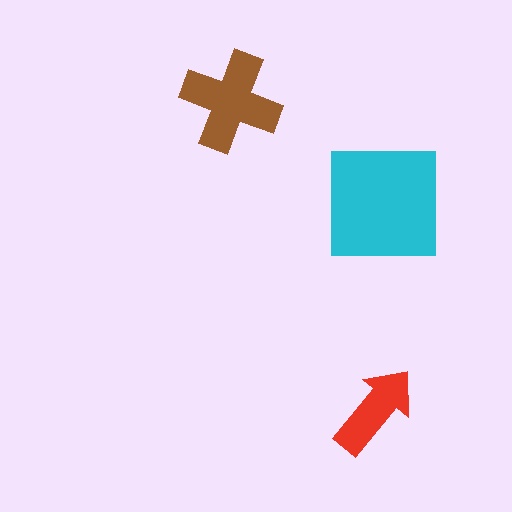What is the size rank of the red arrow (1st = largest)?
3rd.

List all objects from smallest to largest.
The red arrow, the brown cross, the cyan square.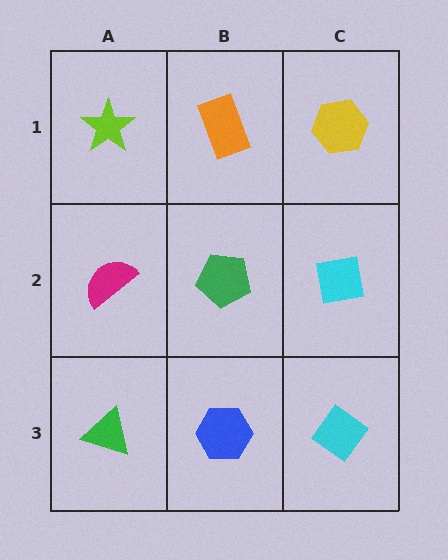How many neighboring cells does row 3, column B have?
3.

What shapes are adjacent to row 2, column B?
An orange rectangle (row 1, column B), a blue hexagon (row 3, column B), a magenta semicircle (row 2, column A), a cyan square (row 2, column C).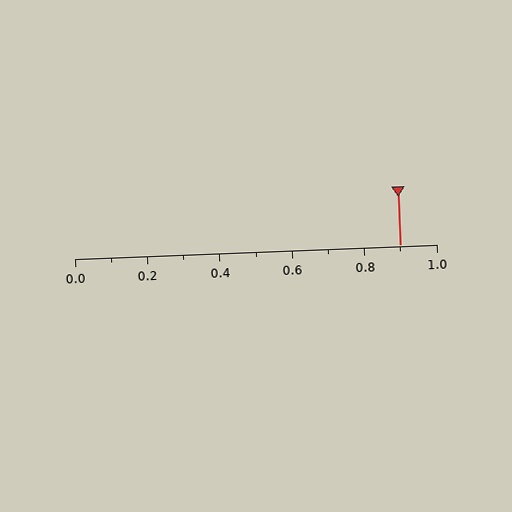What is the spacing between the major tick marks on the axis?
The major ticks are spaced 0.2 apart.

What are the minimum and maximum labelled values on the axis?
The axis runs from 0.0 to 1.0.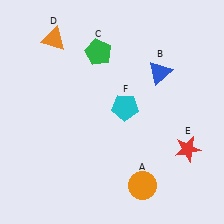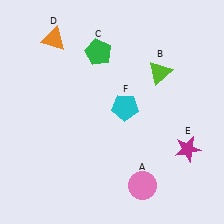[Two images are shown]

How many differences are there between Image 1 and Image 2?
There are 3 differences between the two images.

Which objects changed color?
A changed from orange to pink. B changed from blue to lime. E changed from red to magenta.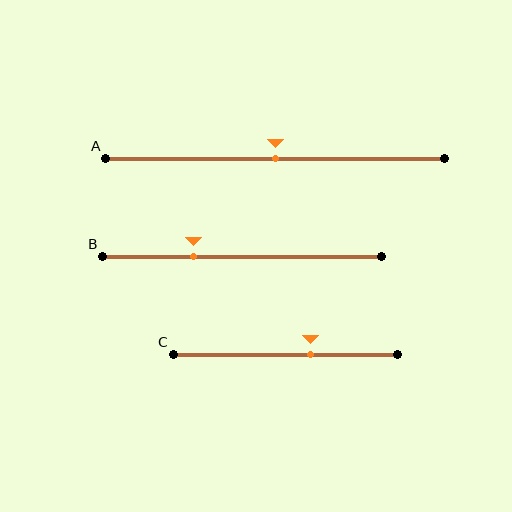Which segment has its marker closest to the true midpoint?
Segment A has its marker closest to the true midpoint.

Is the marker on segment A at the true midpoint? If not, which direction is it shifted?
Yes, the marker on segment A is at the true midpoint.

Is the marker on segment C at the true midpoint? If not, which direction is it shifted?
No, the marker on segment C is shifted to the right by about 11% of the segment length.